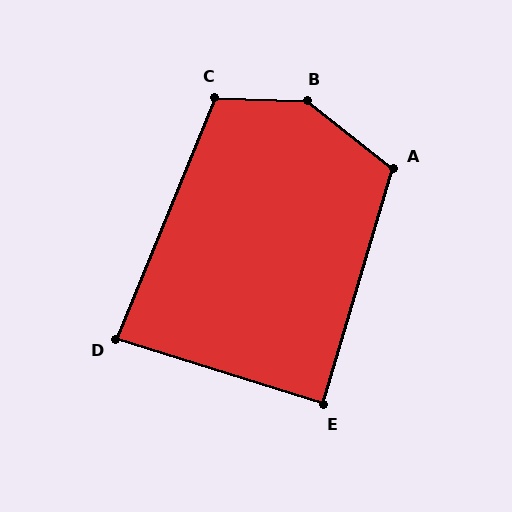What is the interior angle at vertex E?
Approximately 89 degrees (approximately right).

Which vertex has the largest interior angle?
B, at approximately 144 degrees.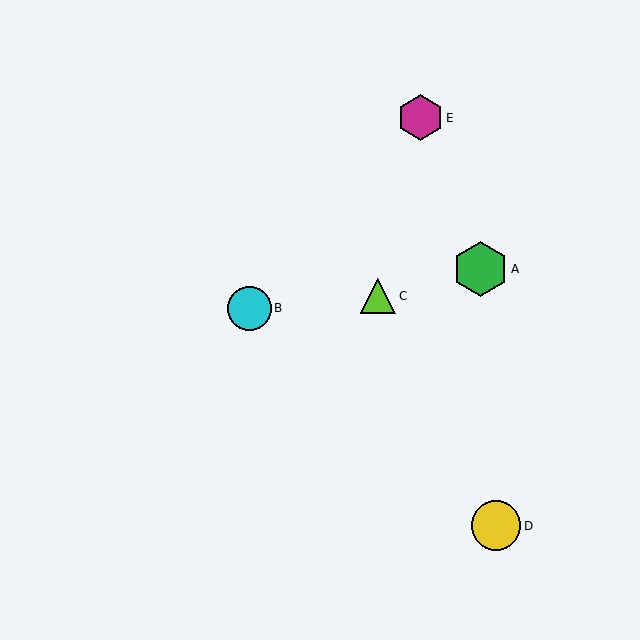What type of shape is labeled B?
Shape B is a cyan circle.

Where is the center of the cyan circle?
The center of the cyan circle is at (249, 308).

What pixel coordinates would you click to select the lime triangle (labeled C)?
Click at (378, 296) to select the lime triangle C.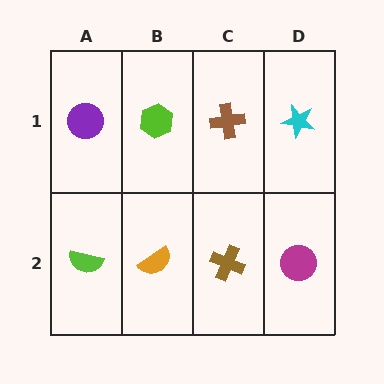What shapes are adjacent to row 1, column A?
A lime semicircle (row 2, column A), a lime hexagon (row 1, column B).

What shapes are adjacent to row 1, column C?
A brown cross (row 2, column C), a lime hexagon (row 1, column B), a cyan star (row 1, column D).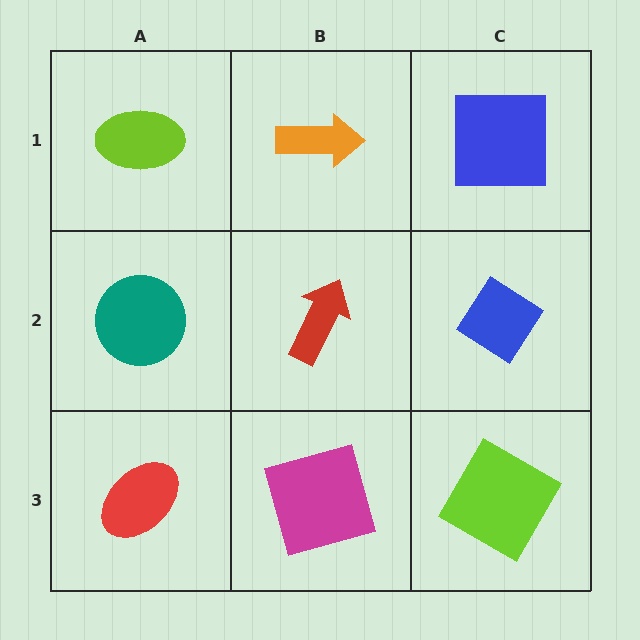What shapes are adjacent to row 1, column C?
A blue diamond (row 2, column C), an orange arrow (row 1, column B).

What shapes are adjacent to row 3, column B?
A red arrow (row 2, column B), a red ellipse (row 3, column A), a lime diamond (row 3, column C).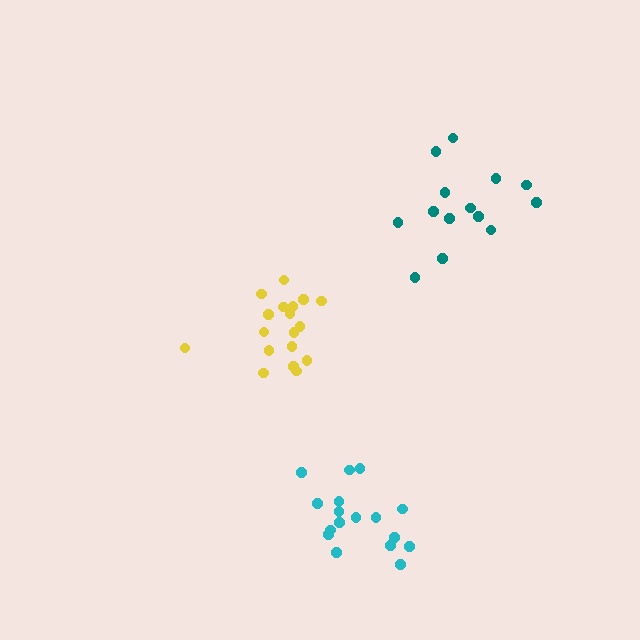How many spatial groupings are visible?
There are 3 spatial groupings.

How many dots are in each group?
Group 1: 17 dots, Group 2: 18 dots, Group 3: 14 dots (49 total).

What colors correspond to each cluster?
The clusters are colored: cyan, yellow, teal.